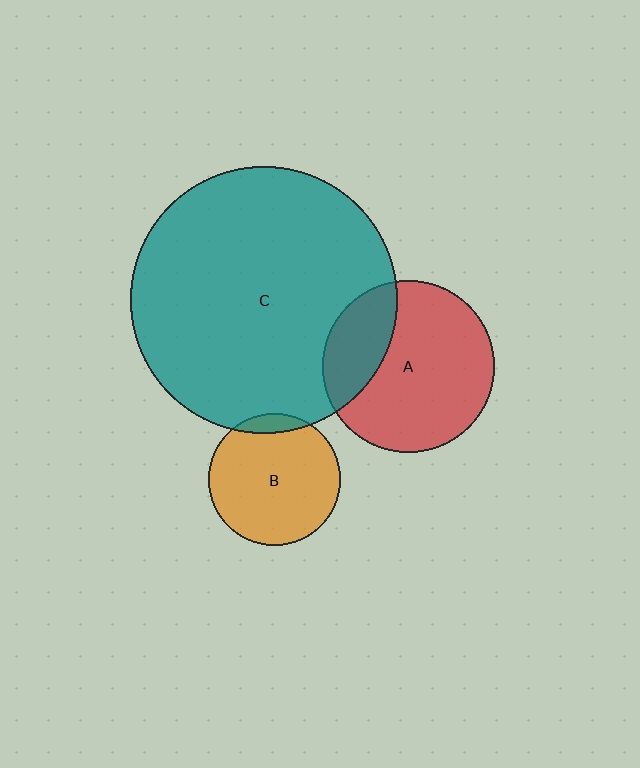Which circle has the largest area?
Circle C (teal).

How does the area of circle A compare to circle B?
Approximately 1.7 times.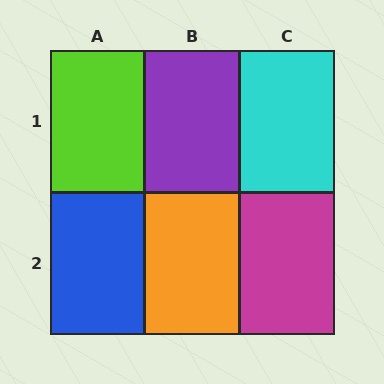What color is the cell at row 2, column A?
Blue.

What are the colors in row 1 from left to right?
Lime, purple, cyan.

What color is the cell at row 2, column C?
Magenta.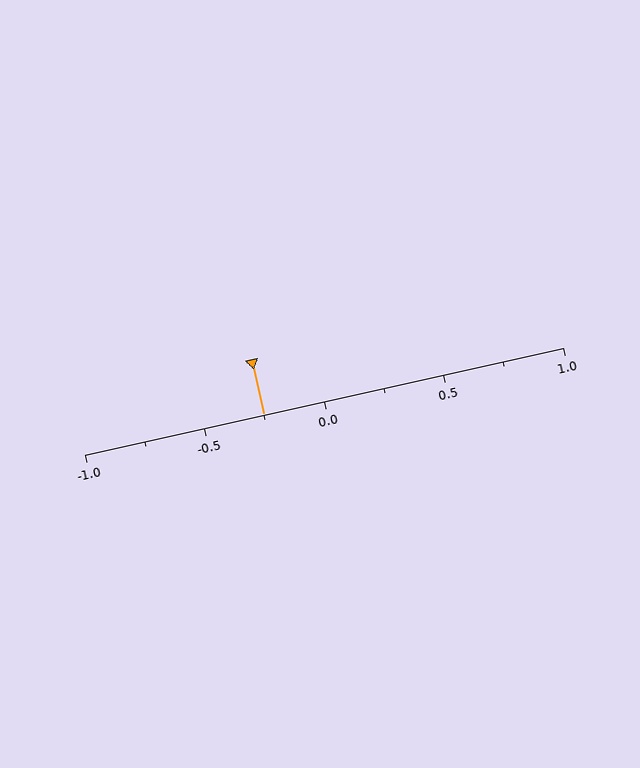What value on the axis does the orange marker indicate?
The marker indicates approximately -0.25.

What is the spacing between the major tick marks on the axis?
The major ticks are spaced 0.5 apart.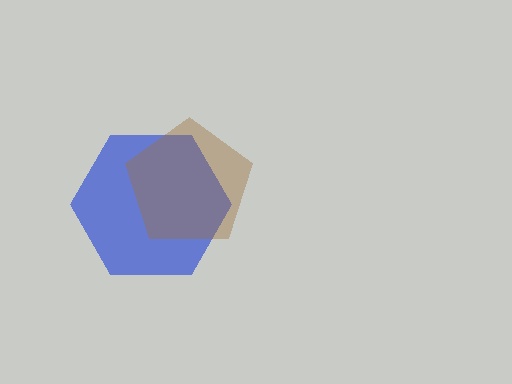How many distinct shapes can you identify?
There are 2 distinct shapes: a blue hexagon, a brown pentagon.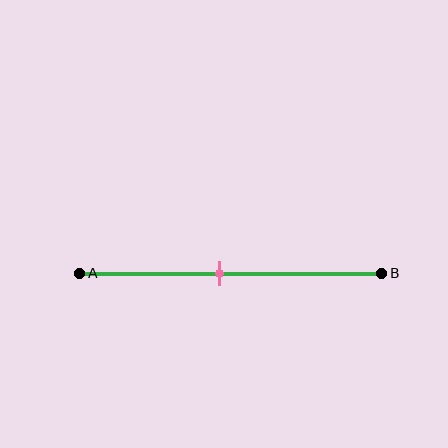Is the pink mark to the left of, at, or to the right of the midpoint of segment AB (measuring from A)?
The pink mark is to the left of the midpoint of segment AB.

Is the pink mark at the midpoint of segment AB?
No, the mark is at about 45% from A, not at the 50% midpoint.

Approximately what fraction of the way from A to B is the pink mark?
The pink mark is approximately 45% of the way from A to B.